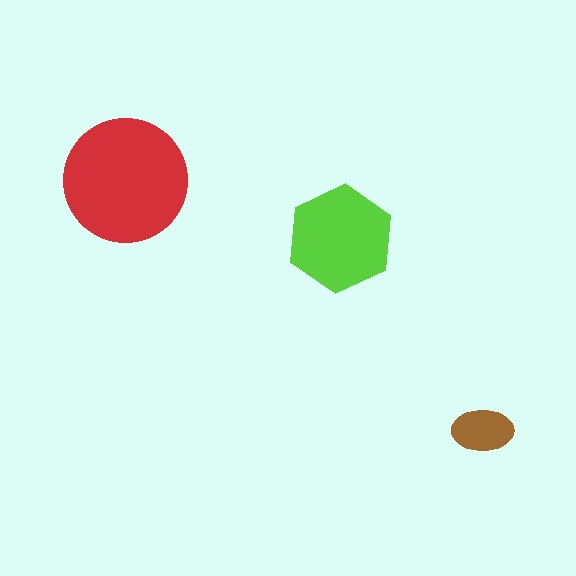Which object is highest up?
The red circle is topmost.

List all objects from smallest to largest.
The brown ellipse, the lime hexagon, the red circle.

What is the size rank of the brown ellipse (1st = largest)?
3rd.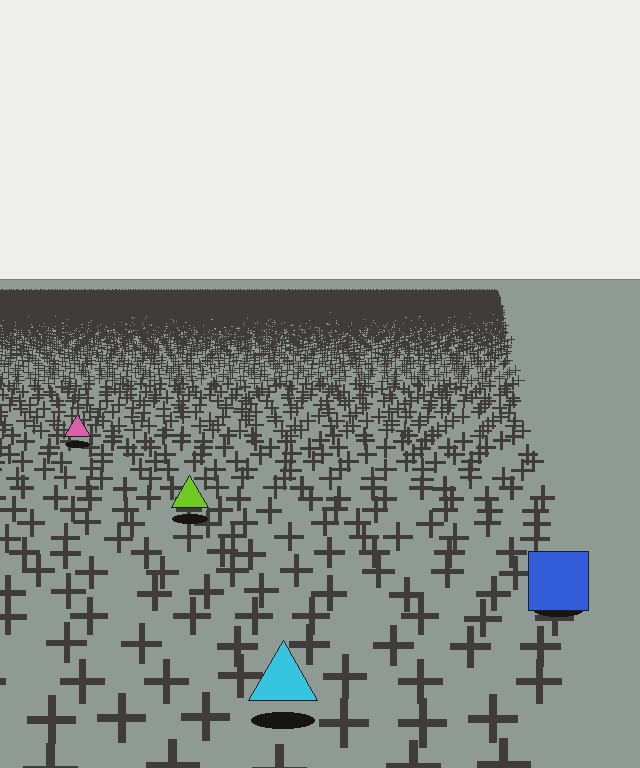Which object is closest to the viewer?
The cyan triangle is closest. The texture marks near it are larger and more spread out.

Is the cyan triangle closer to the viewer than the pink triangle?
Yes. The cyan triangle is closer — you can tell from the texture gradient: the ground texture is coarser near it.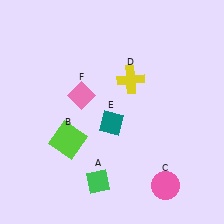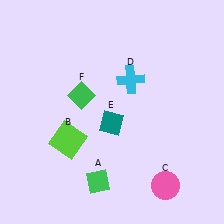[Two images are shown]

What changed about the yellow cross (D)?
In Image 1, D is yellow. In Image 2, it changed to cyan.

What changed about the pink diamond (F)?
In Image 1, F is pink. In Image 2, it changed to green.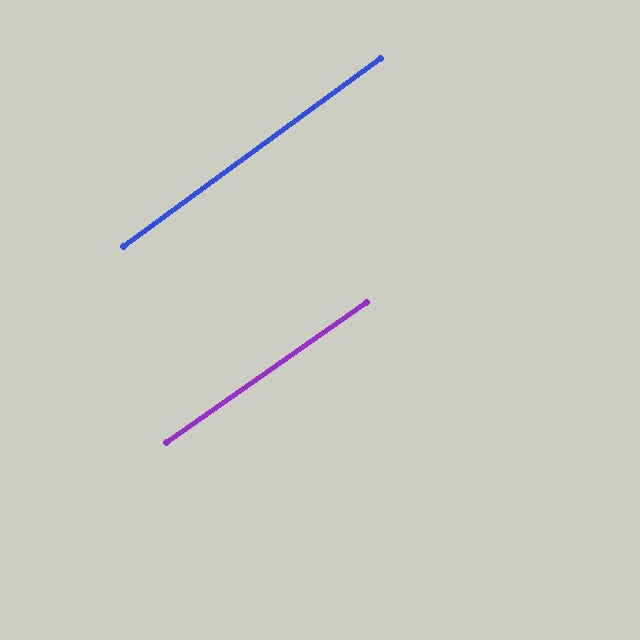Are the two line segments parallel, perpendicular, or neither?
Parallel — their directions differ by only 1.3°.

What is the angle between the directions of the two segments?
Approximately 1 degree.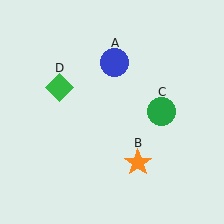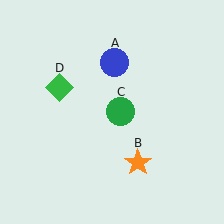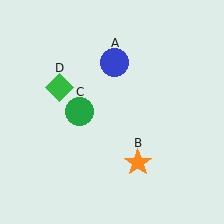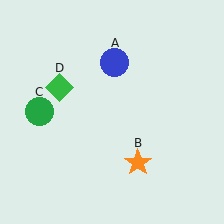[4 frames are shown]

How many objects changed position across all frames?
1 object changed position: green circle (object C).